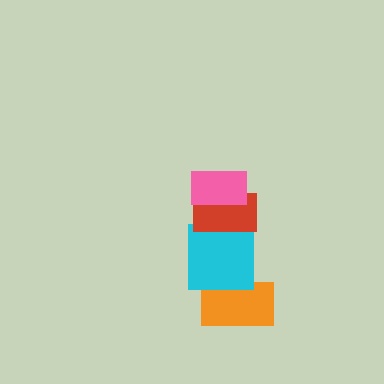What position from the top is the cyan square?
The cyan square is 3rd from the top.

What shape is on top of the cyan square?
The red rectangle is on top of the cyan square.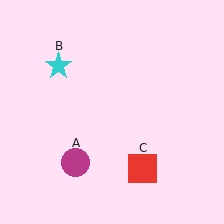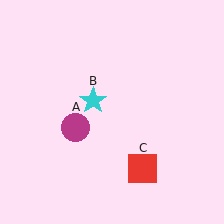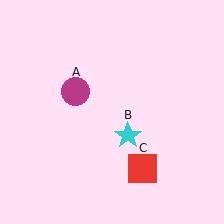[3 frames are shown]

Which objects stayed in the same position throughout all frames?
Red square (object C) remained stationary.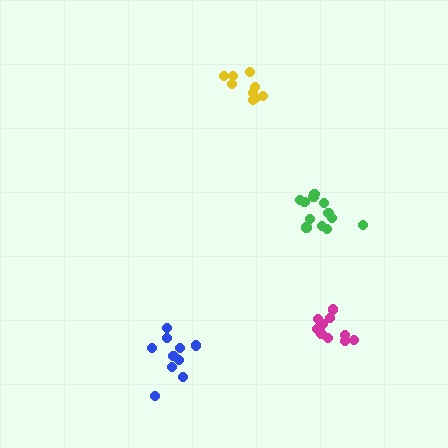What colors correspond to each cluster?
The clusters are colored: magenta, green, yellow, blue.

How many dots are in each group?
Group 1: 12 dots, Group 2: 12 dots, Group 3: 9 dots, Group 4: 10 dots (43 total).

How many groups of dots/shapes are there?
There are 4 groups.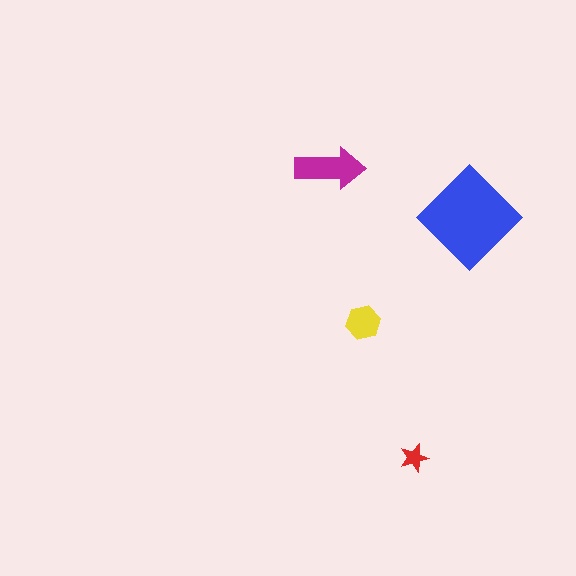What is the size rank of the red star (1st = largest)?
4th.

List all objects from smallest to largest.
The red star, the yellow hexagon, the magenta arrow, the blue diamond.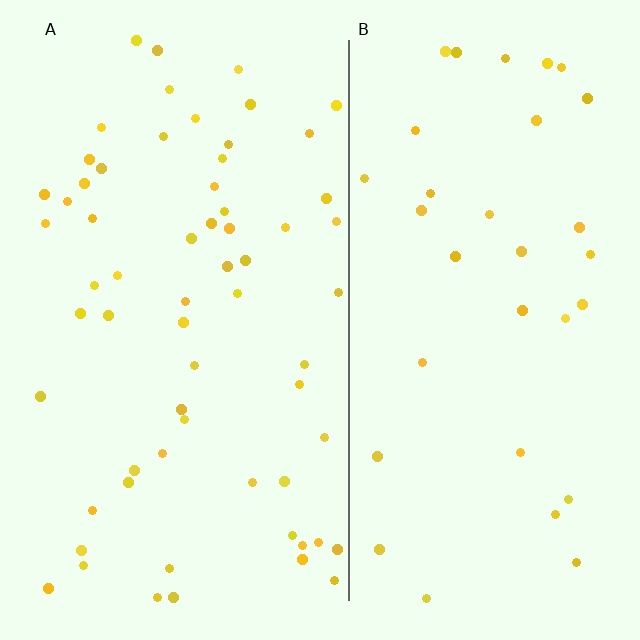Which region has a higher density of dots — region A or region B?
A (the left).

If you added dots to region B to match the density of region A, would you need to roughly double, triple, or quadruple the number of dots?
Approximately double.